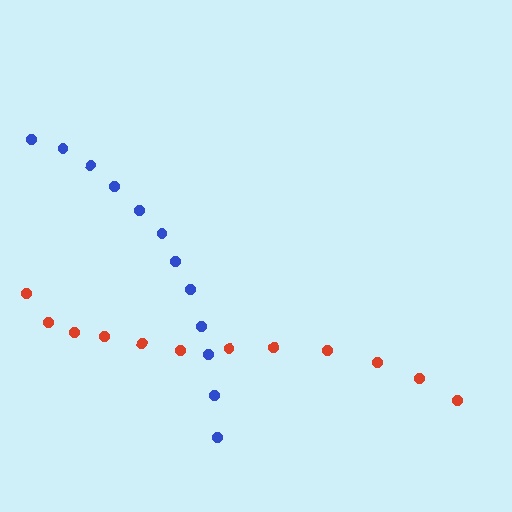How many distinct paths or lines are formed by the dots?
There are 2 distinct paths.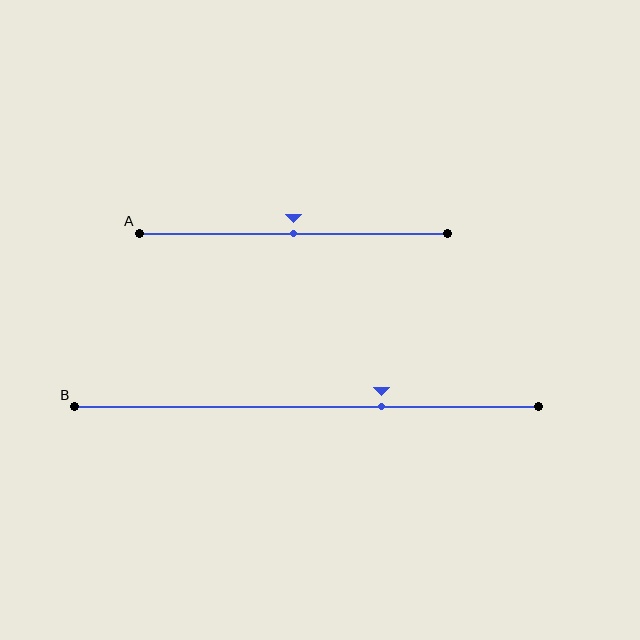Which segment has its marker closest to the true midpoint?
Segment A has its marker closest to the true midpoint.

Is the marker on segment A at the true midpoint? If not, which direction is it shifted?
Yes, the marker on segment A is at the true midpoint.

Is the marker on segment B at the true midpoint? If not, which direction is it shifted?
No, the marker on segment B is shifted to the right by about 16% of the segment length.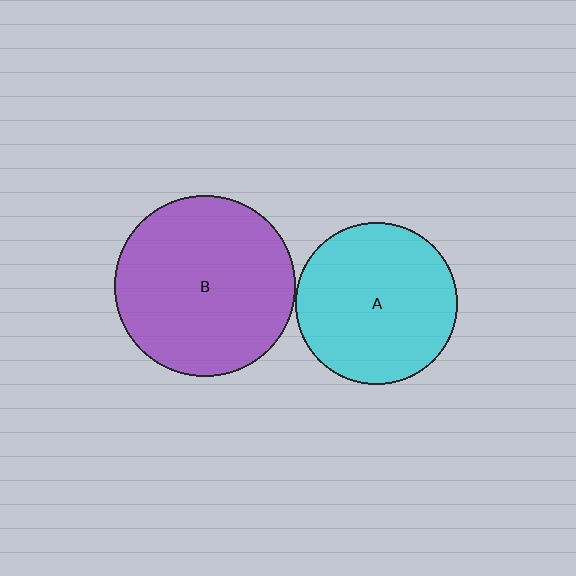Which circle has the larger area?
Circle B (purple).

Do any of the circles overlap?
No, none of the circles overlap.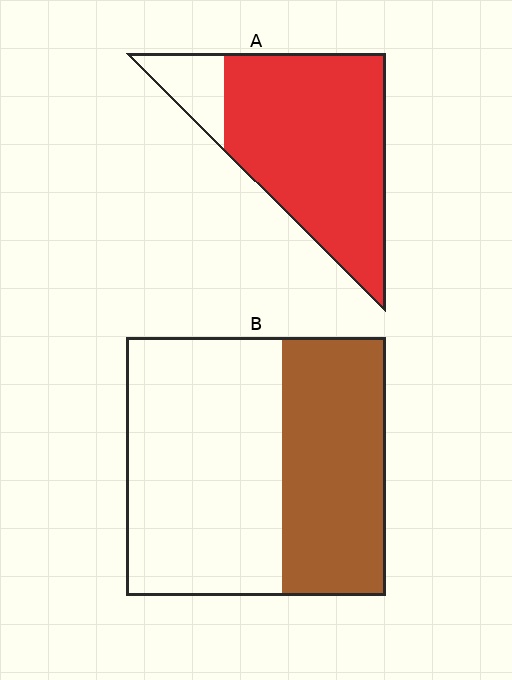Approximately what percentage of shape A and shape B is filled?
A is approximately 85% and B is approximately 40%.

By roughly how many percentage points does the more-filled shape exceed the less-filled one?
By roughly 45 percentage points (A over B).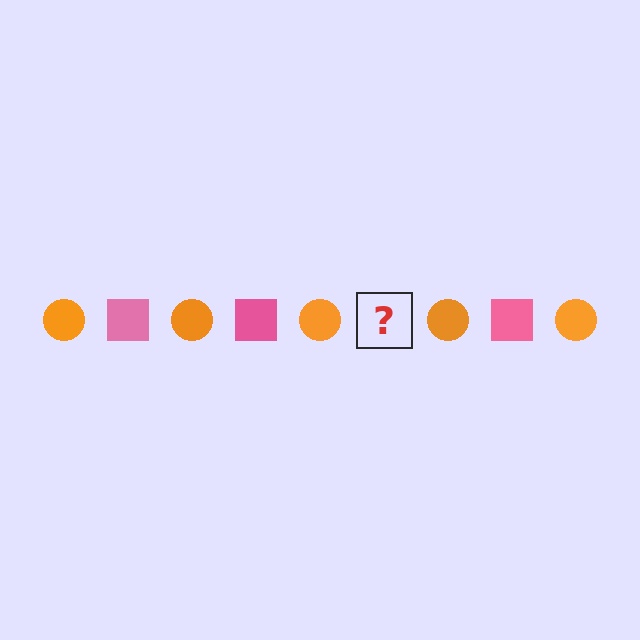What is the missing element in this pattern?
The missing element is a pink square.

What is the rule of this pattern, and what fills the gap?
The rule is that the pattern alternates between orange circle and pink square. The gap should be filled with a pink square.